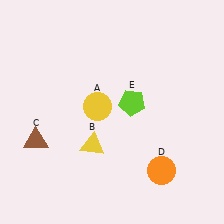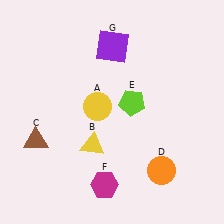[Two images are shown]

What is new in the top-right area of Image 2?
A purple square (G) was added in the top-right area of Image 2.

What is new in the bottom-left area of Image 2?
A magenta hexagon (F) was added in the bottom-left area of Image 2.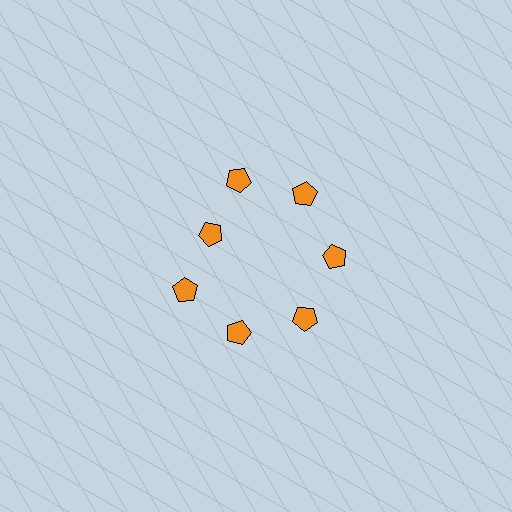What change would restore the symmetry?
The symmetry would be restored by moving it outward, back onto the ring so that all 7 pentagons sit at equal angles and equal distance from the center.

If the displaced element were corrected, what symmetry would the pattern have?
It would have 7-fold rotational symmetry — the pattern would map onto itself every 51 degrees.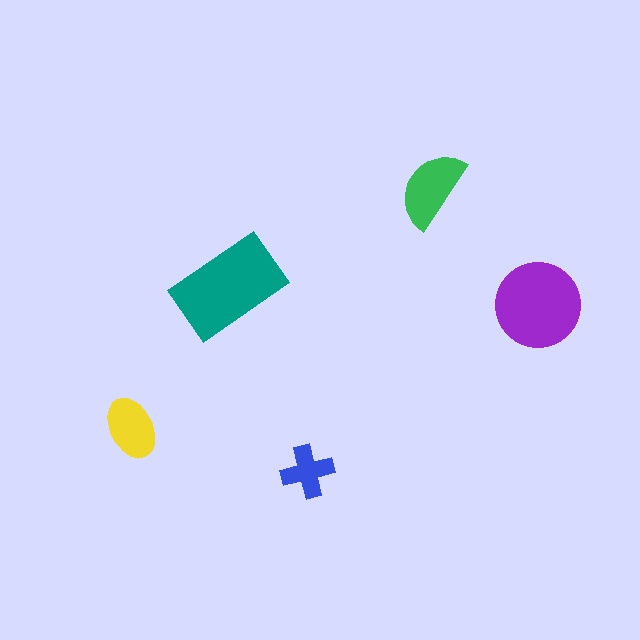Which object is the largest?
The teal rectangle.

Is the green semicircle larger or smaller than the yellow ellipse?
Larger.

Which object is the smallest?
The blue cross.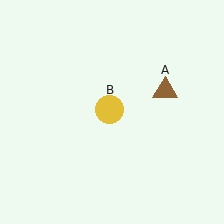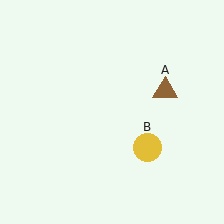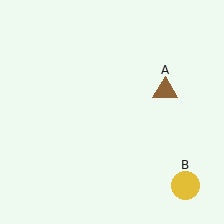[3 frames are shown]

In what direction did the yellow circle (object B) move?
The yellow circle (object B) moved down and to the right.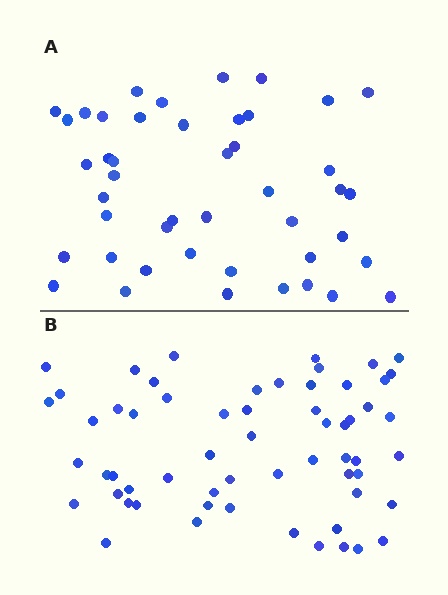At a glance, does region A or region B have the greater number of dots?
Region B (the bottom region) has more dots.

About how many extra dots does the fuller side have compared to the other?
Region B has approximately 15 more dots than region A.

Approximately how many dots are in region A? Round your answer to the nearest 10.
About 40 dots. (The exact count is 45, which rounds to 40.)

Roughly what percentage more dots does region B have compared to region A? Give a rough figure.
About 35% more.